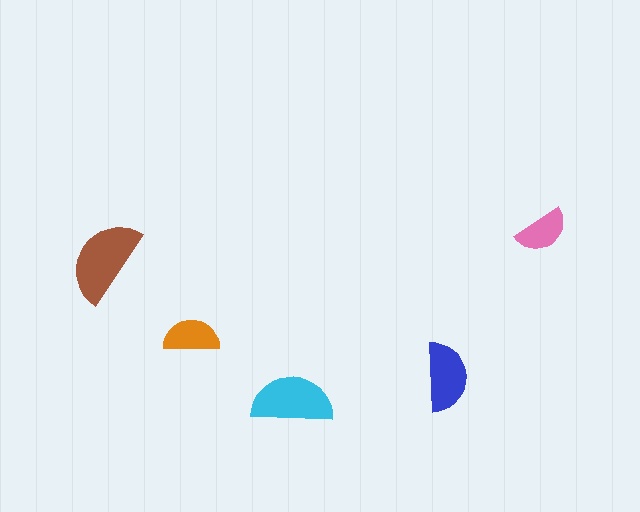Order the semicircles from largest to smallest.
the brown one, the cyan one, the blue one, the orange one, the pink one.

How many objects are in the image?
There are 5 objects in the image.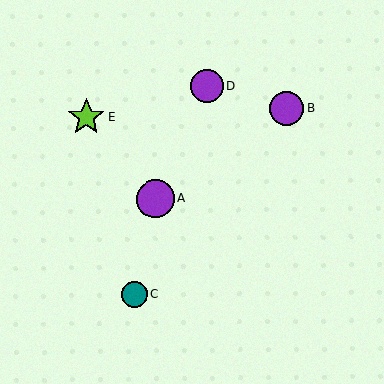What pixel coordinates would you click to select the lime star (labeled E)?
Click at (86, 117) to select the lime star E.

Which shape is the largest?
The purple circle (labeled A) is the largest.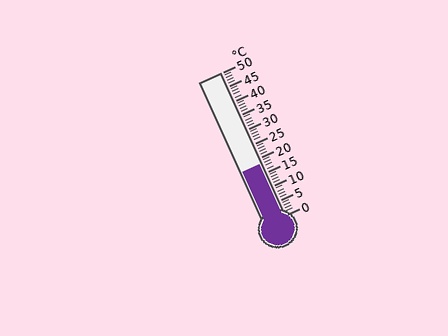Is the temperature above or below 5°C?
The temperature is above 5°C.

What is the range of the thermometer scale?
The thermometer scale ranges from 0°C to 50°C.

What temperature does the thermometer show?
The thermometer shows approximately 18°C.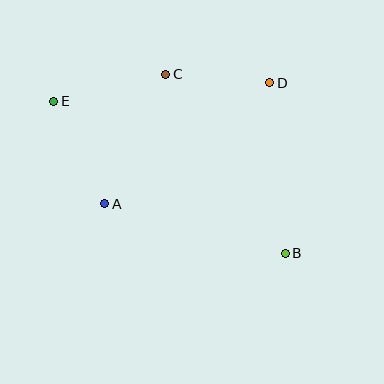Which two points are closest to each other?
Points C and D are closest to each other.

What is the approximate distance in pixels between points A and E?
The distance between A and E is approximately 115 pixels.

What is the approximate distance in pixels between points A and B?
The distance between A and B is approximately 187 pixels.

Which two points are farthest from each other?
Points B and E are farthest from each other.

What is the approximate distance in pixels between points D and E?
The distance between D and E is approximately 217 pixels.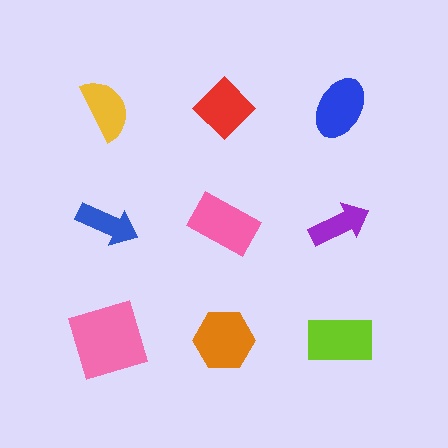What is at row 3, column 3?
A lime rectangle.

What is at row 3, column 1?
A pink square.